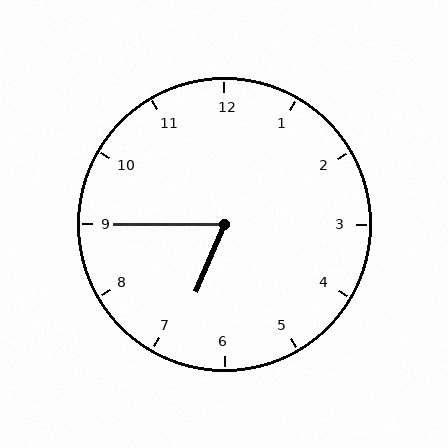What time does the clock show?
6:45.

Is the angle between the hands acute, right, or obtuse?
It is acute.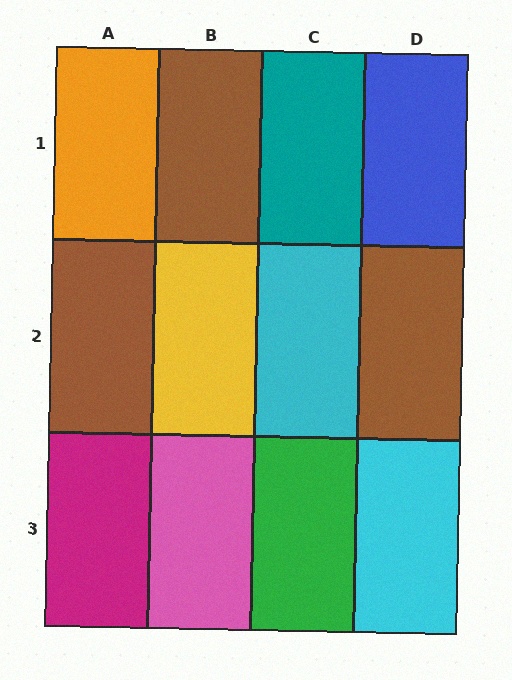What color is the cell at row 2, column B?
Yellow.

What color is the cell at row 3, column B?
Pink.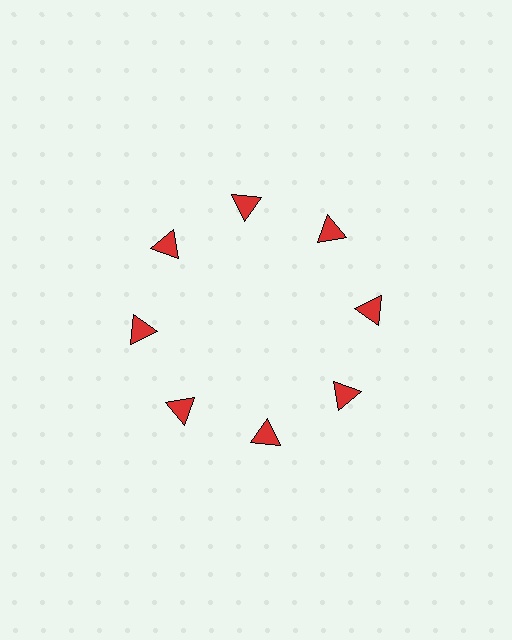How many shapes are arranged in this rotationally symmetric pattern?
There are 8 shapes, arranged in 8 groups of 1.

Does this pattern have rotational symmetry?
Yes, this pattern has 8-fold rotational symmetry. It looks the same after rotating 45 degrees around the center.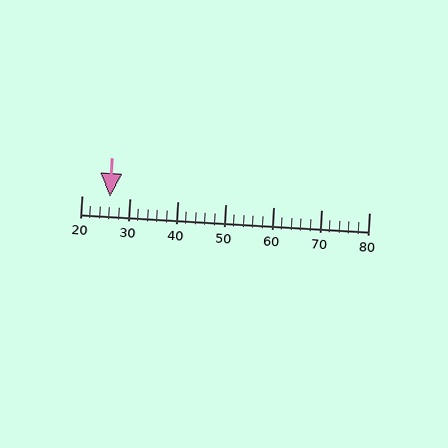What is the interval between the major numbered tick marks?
The major tick marks are spaced 10 units apart.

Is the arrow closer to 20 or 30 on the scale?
The arrow is closer to 30.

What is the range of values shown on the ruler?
The ruler shows values from 20 to 80.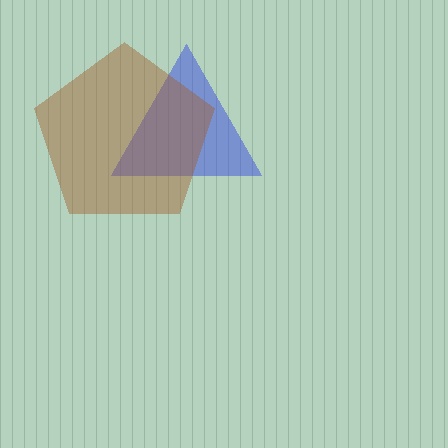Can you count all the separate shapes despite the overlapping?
Yes, there are 2 separate shapes.